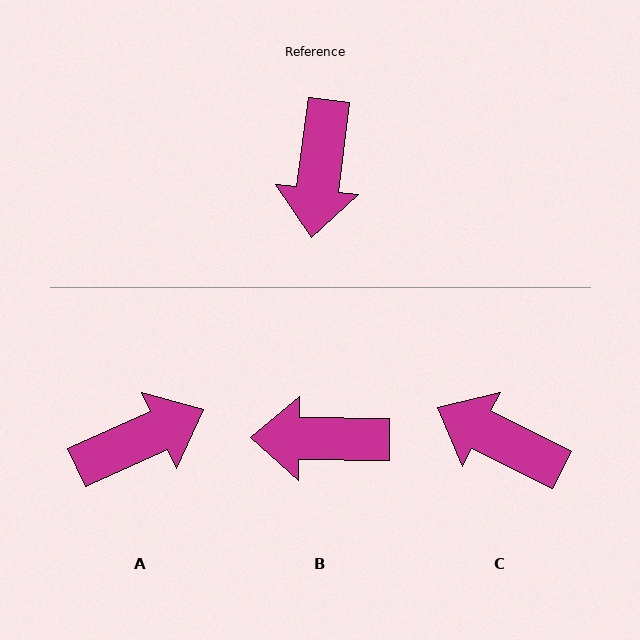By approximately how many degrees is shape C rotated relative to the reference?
Approximately 109 degrees clockwise.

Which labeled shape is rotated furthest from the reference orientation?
A, about 122 degrees away.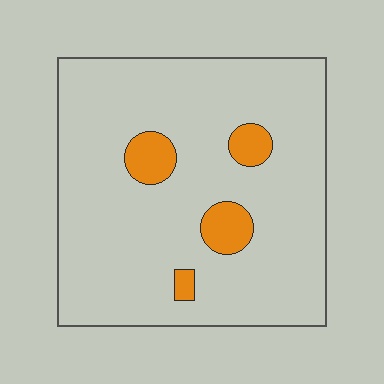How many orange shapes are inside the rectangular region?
4.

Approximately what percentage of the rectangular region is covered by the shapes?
Approximately 10%.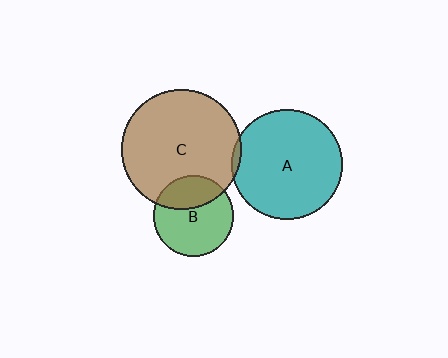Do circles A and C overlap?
Yes.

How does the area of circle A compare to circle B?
Approximately 1.9 times.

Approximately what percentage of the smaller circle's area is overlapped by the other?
Approximately 5%.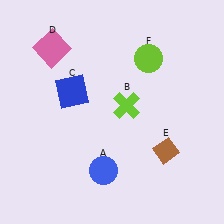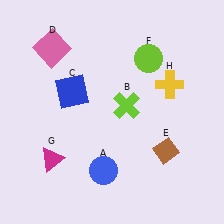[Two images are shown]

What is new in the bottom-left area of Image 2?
A magenta triangle (G) was added in the bottom-left area of Image 2.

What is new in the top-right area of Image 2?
A yellow cross (H) was added in the top-right area of Image 2.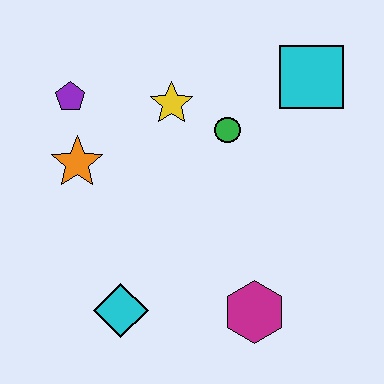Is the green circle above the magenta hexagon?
Yes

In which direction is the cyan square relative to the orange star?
The cyan square is to the right of the orange star.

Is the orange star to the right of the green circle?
No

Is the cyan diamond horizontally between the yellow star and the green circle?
No